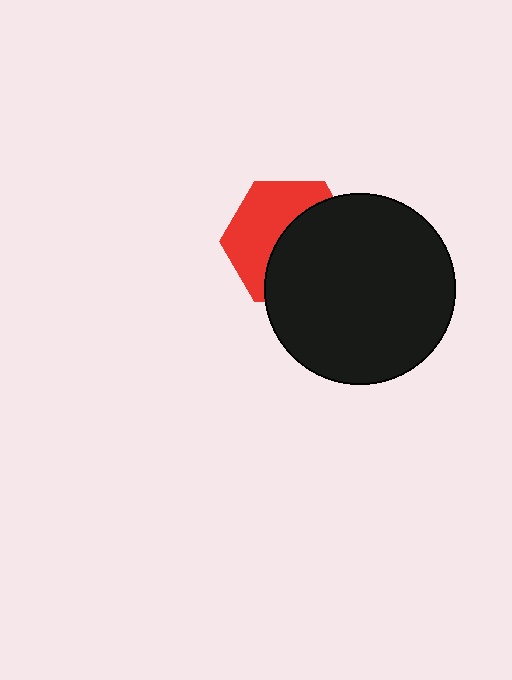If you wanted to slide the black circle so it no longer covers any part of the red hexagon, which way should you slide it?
Slide it toward the lower-right — that is the most direct way to separate the two shapes.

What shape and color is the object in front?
The object in front is a black circle.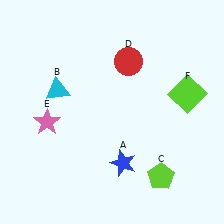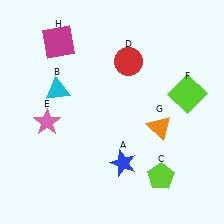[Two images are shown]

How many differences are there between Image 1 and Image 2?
There are 2 differences between the two images.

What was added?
An orange triangle (G), a magenta square (H) were added in Image 2.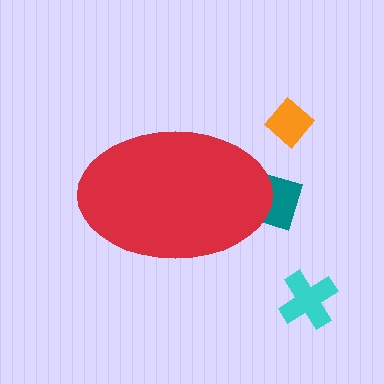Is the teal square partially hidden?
Yes, the teal square is partially hidden behind the red ellipse.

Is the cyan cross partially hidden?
No, the cyan cross is fully visible.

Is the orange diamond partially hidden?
No, the orange diamond is fully visible.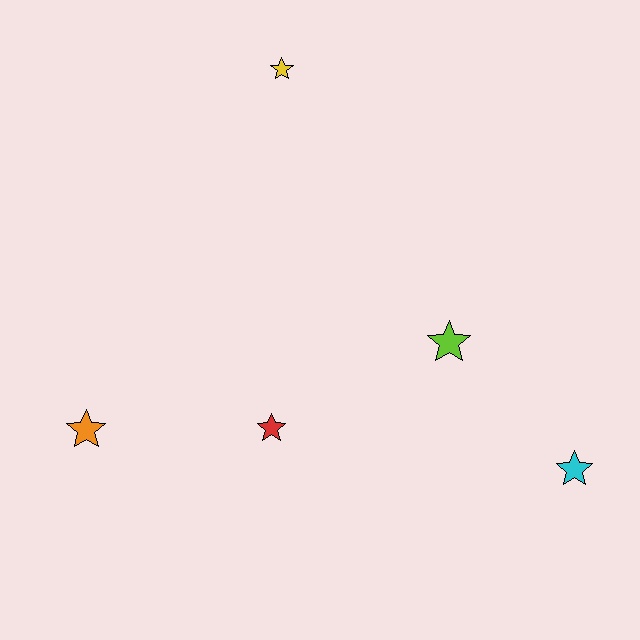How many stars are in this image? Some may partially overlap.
There are 5 stars.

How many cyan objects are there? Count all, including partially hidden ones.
There is 1 cyan object.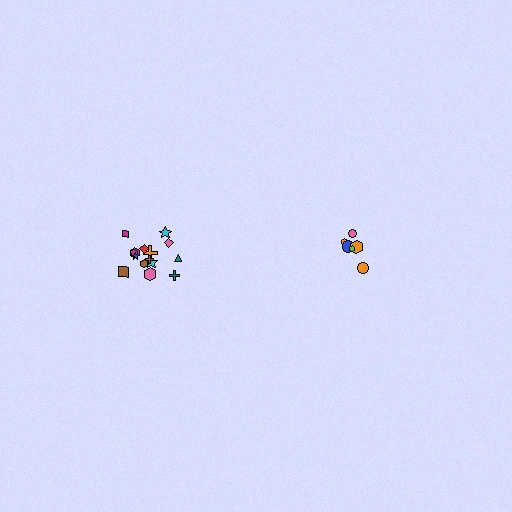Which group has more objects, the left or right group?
The left group.